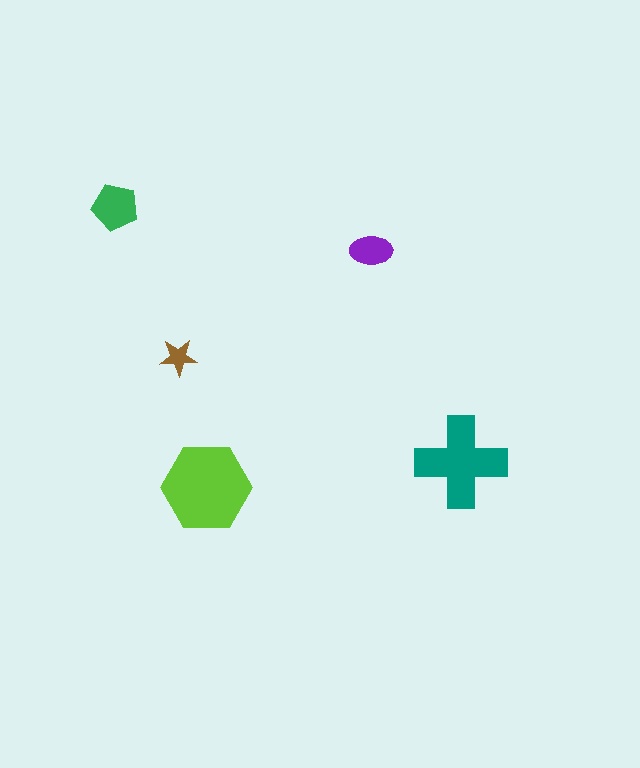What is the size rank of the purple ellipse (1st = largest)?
4th.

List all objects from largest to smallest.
The lime hexagon, the teal cross, the green pentagon, the purple ellipse, the brown star.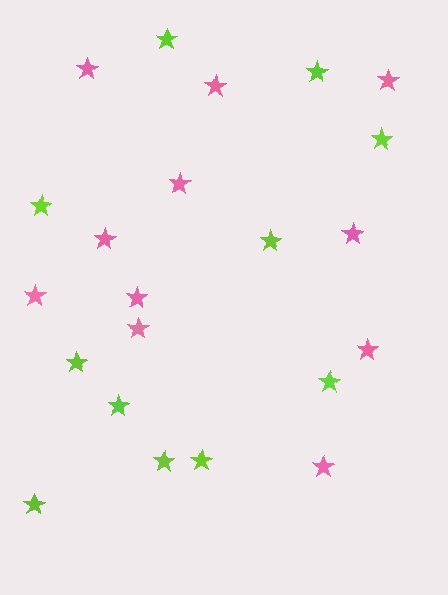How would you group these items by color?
There are 2 groups: one group of lime stars (11) and one group of pink stars (11).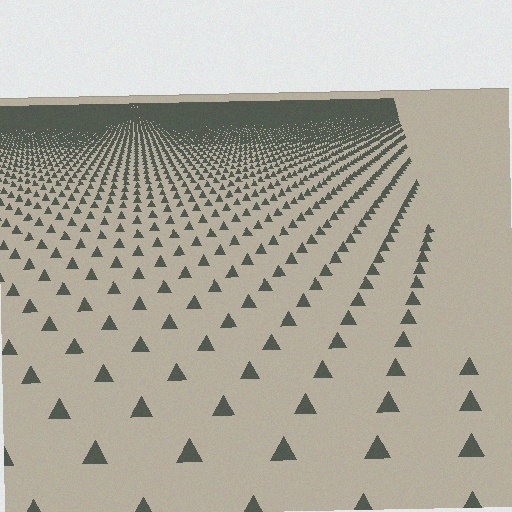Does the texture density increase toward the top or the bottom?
Density increases toward the top.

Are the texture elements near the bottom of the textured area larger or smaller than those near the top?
Larger. Near the bottom, elements are closer to the viewer and appear at a bigger on-screen size.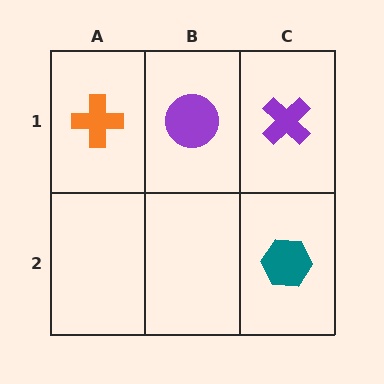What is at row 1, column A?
An orange cross.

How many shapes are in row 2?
1 shape.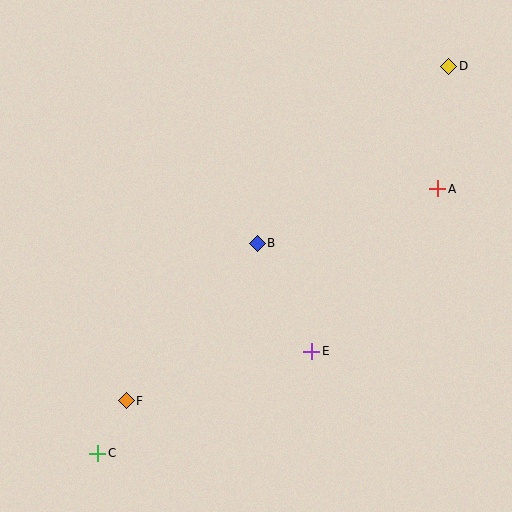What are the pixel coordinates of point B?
Point B is at (257, 243).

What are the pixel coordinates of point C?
Point C is at (98, 453).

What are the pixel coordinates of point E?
Point E is at (312, 351).